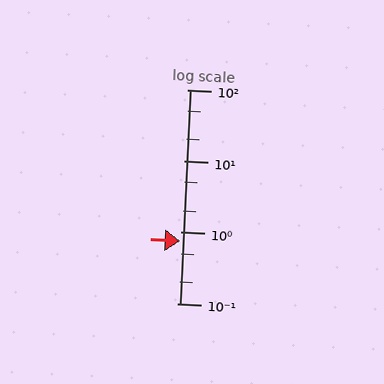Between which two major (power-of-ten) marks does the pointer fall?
The pointer is between 0.1 and 1.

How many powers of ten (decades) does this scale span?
The scale spans 3 decades, from 0.1 to 100.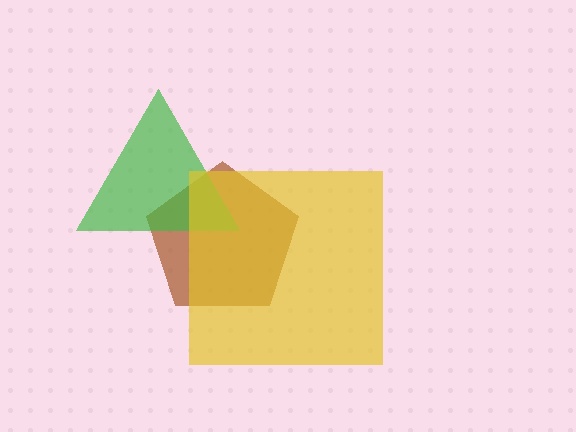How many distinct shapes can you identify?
There are 3 distinct shapes: a brown pentagon, a green triangle, a yellow square.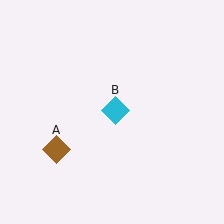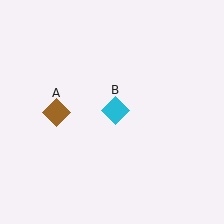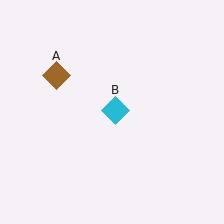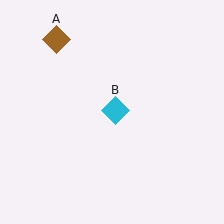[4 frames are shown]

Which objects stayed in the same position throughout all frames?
Cyan diamond (object B) remained stationary.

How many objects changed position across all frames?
1 object changed position: brown diamond (object A).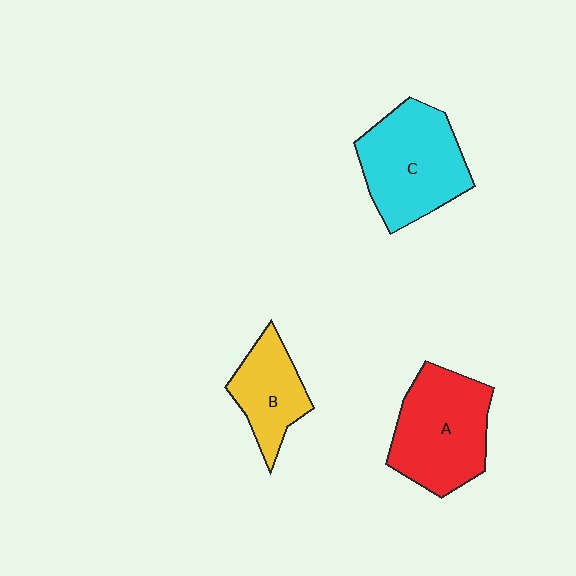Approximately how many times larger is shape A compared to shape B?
Approximately 1.6 times.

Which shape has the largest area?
Shape C (cyan).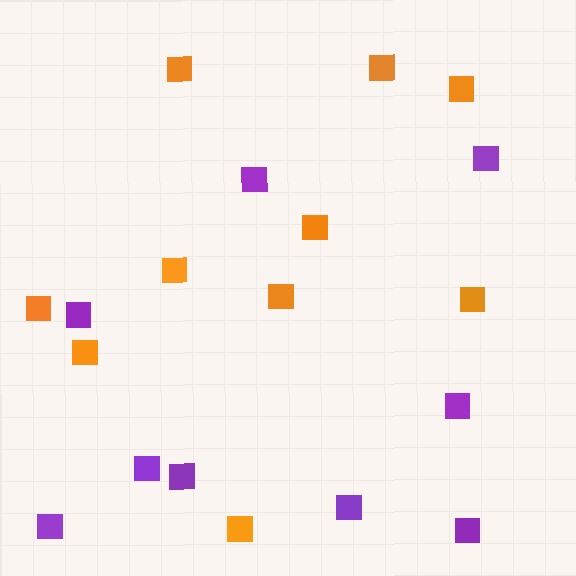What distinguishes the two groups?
There are 2 groups: one group of purple squares (9) and one group of orange squares (10).